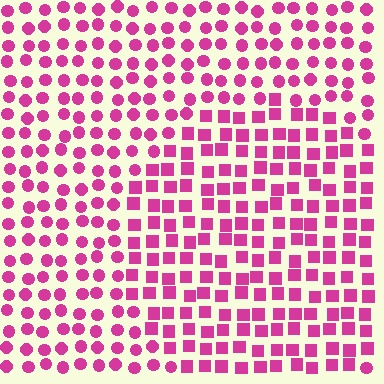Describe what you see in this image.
The image is filled with small magenta elements arranged in a uniform grid. A circle-shaped region contains squares, while the surrounding area contains circles. The boundary is defined purely by the change in element shape.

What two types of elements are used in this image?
The image uses squares inside the circle region and circles outside it.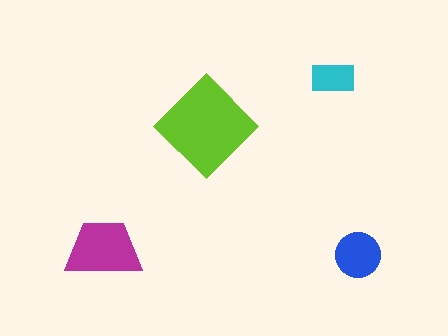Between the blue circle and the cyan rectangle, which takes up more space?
The blue circle.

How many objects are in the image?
There are 4 objects in the image.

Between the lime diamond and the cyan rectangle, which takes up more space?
The lime diamond.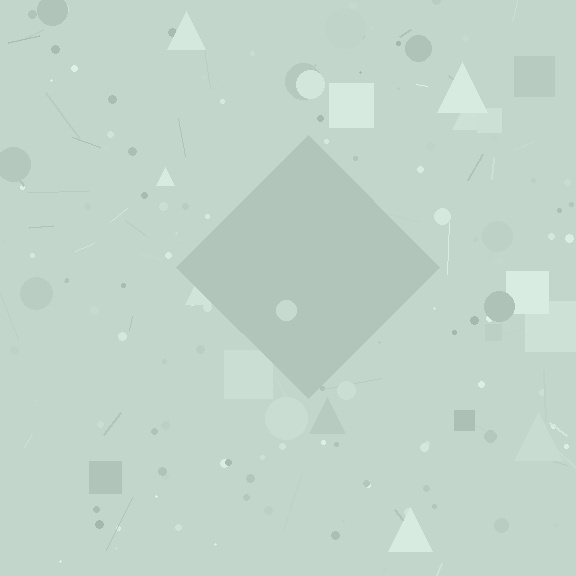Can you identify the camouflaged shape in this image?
The camouflaged shape is a diamond.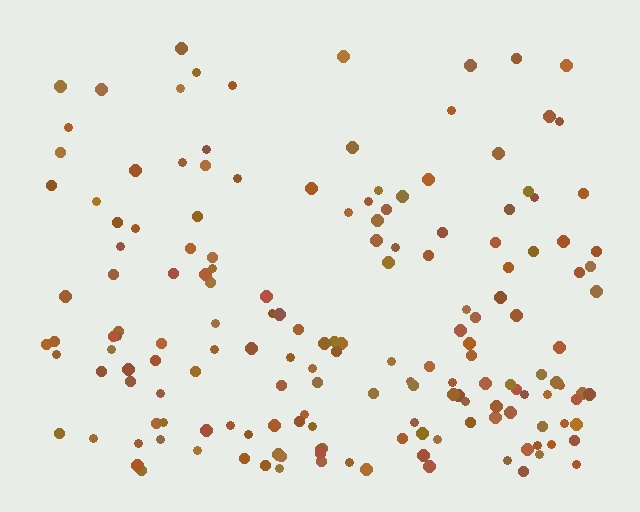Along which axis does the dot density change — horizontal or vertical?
Vertical.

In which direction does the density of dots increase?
From top to bottom, with the bottom side densest.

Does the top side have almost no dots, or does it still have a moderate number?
Still a moderate number, just noticeably fewer than the bottom.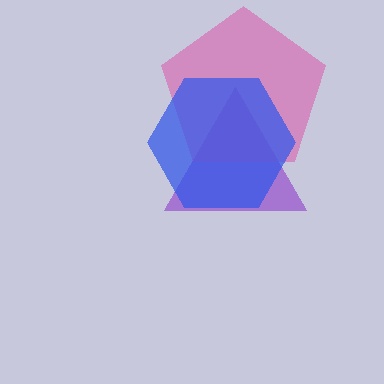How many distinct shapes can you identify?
There are 3 distinct shapes: a purple triangle, a pink pentagon, a blue hexagon.